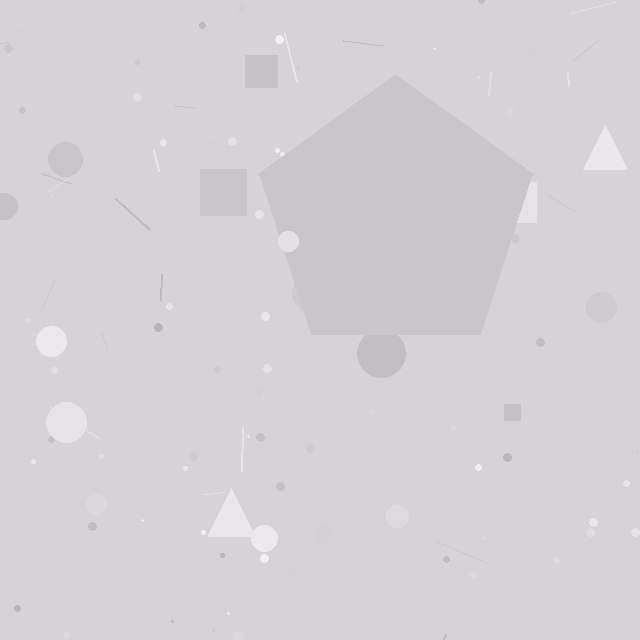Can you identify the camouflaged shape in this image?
The camouflaged shape is a pentagon.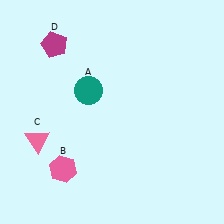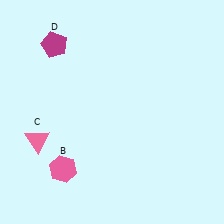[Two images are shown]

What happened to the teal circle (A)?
The teal circle (A) was removed in Image 2. It was in the top-left area of Image 1.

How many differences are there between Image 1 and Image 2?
There is 1 difference between the two images.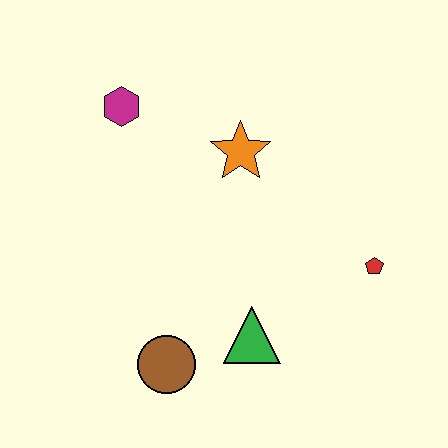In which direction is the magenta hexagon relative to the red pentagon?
The magenta hexagon is to the left of the red pentagon.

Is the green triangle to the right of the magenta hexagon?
Yes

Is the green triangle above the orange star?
No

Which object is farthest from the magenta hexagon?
The red pentagon is farthest from the magenta hexagon.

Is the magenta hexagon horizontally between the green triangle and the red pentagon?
No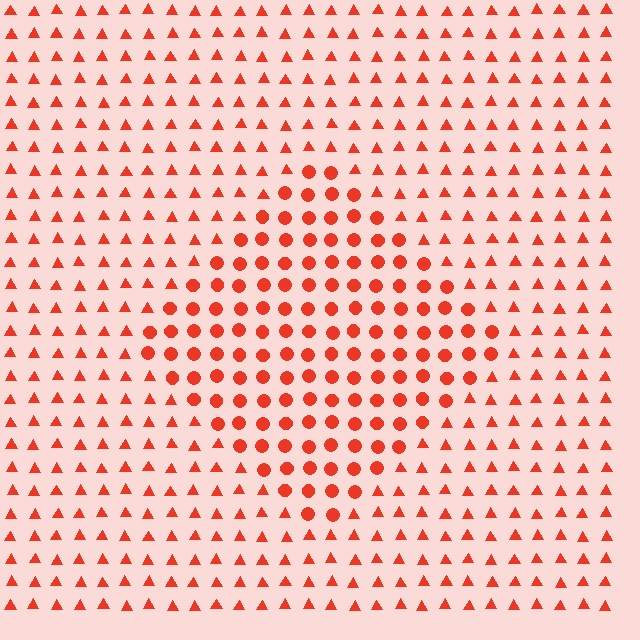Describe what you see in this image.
The image is filled with small red elements arranged in a uniform grid. A diamond-shaped region contains circles, while the surrounding area contains triangles. The boundary is defined purely by the change in element shape.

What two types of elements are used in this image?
The image uses circles inside the diamond region and triangles outside it.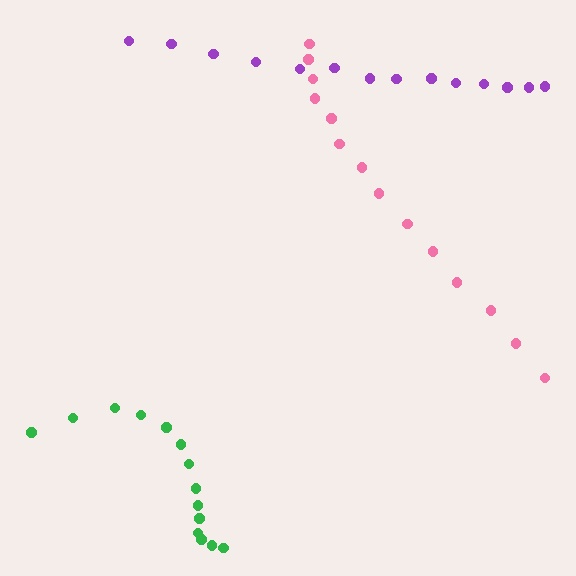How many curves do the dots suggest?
There are 3 distinct paths.